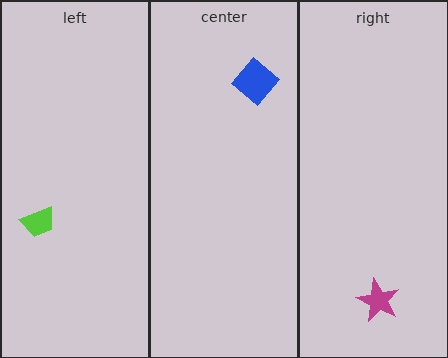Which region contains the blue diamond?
The center region.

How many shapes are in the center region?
1.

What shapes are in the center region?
The blue diamond.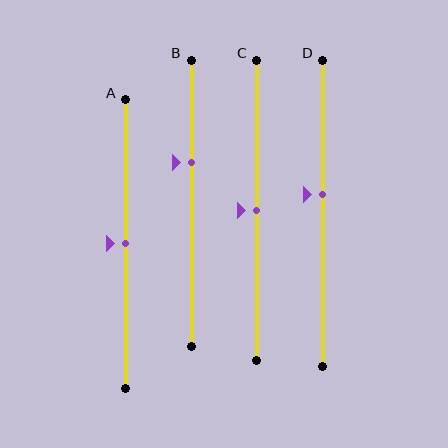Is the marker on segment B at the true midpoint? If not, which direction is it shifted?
No, the marker on segment B is shifted upward by about 14% of the segment length.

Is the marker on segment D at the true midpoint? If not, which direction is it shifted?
No, the marker on segment D is shifted upward by about 6% of the segment length.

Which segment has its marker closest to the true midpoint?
Segment A has its marker closest to the true midpoint.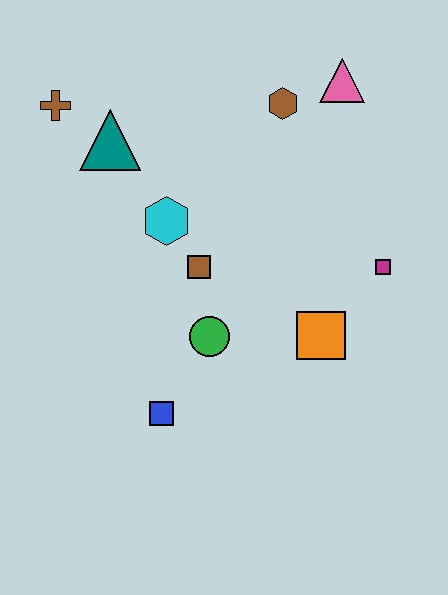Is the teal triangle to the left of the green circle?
Yes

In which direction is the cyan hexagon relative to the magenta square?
The cyan hexagon is to the left of the magenta square.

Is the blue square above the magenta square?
No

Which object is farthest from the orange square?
The brown cross is farthest from the orange square.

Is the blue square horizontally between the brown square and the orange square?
No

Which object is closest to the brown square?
The cyan hexagon is closest to the brown square.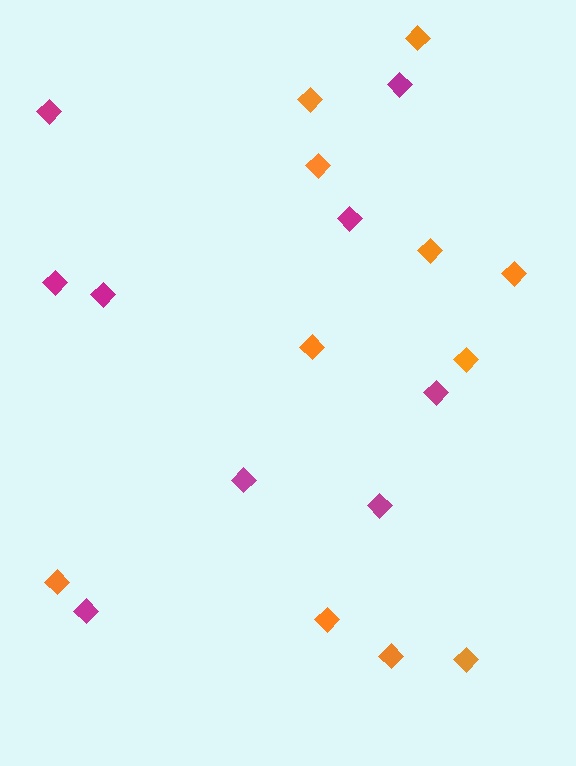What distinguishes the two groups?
There are 2 groups: one group of magenta diamonds (9) and one group of orange diamonds (11).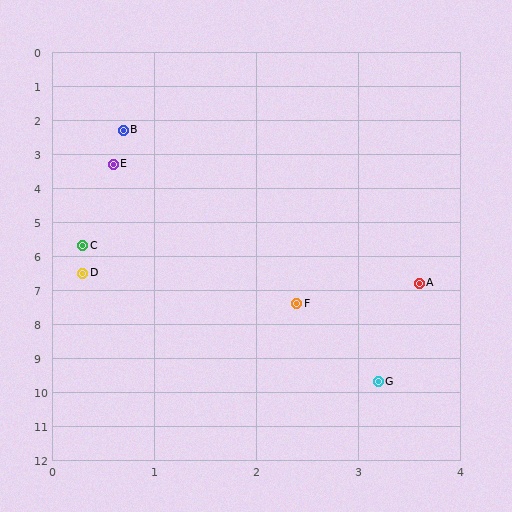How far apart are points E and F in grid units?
Points E and F are about 4.5 grid units apart.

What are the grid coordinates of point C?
Point C is at approximately (0.3, 5.7).